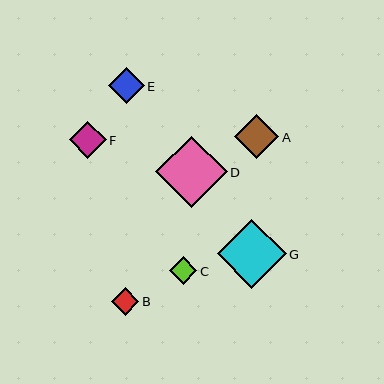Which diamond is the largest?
Diamond D is the largest with a size of approximately 71 pixels.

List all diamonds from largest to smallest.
From largest to smallest: D, G, A, F, E, C, B.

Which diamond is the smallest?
Diamond B is the smallest with a size of approximately 28 pixels.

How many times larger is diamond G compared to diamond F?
Diamond G is approximately 1.9 times the size of diamond F.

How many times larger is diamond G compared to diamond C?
Diamond G is approximately 2.5 times the size of diamond C.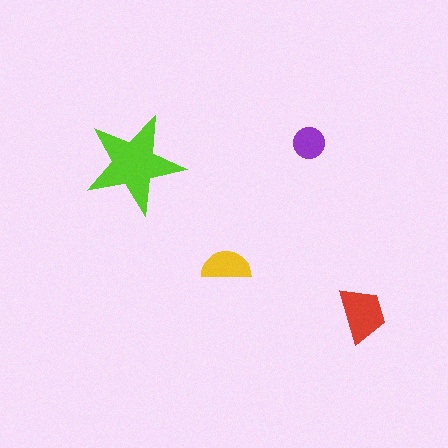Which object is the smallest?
The purple circle.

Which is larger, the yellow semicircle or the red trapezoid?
The red trapezoid.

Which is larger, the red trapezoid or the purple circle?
The red trapezoid.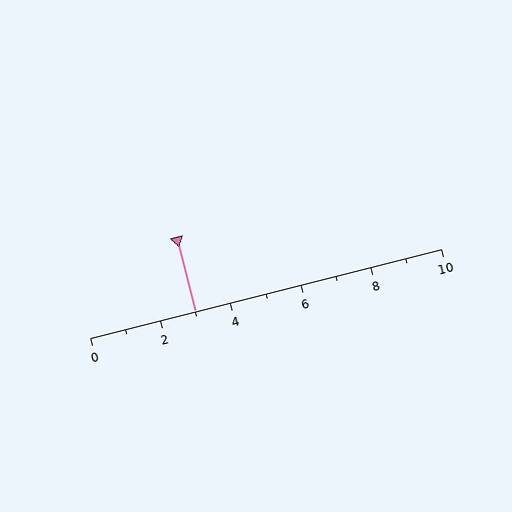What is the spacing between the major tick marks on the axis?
The major ticks are spaced 2 apart.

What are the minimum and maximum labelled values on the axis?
The axis runs from 0 to 10.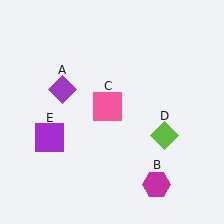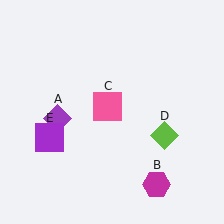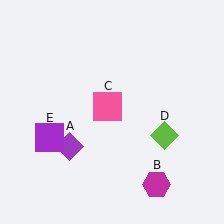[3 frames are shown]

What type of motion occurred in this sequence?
The purple diamond (object A) rotated counterclockwise around the center of the scene.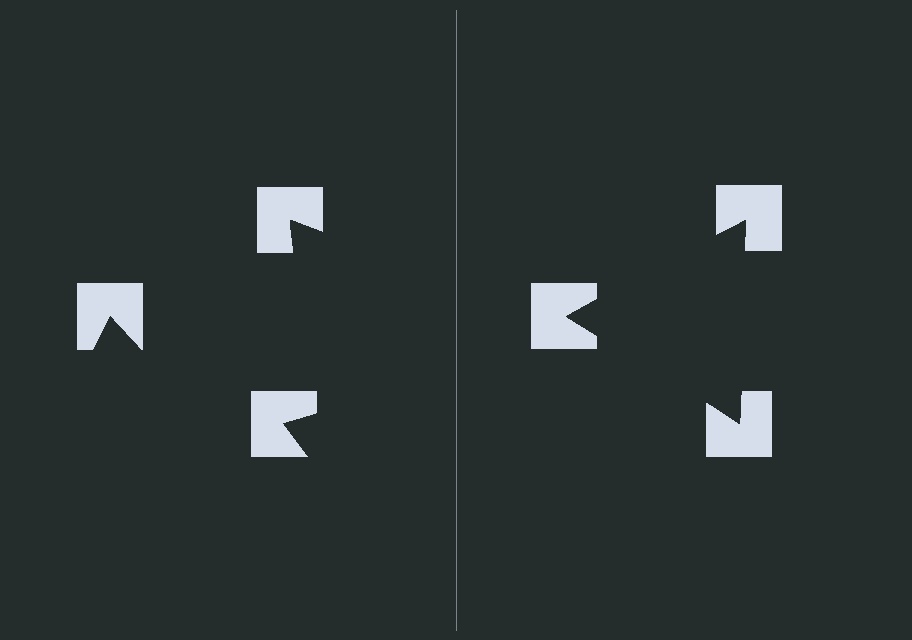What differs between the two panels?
The notched squares are positioned identically on both sides; only the wedge orientations differ. On the right they align to a triangle; on the left they are misaligned.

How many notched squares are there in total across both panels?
6 — 3 on each side.